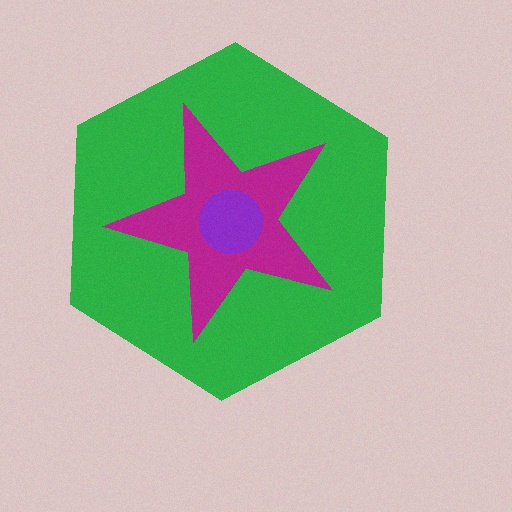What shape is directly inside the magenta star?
The purple circle.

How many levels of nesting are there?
3.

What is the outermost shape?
The green hexagon.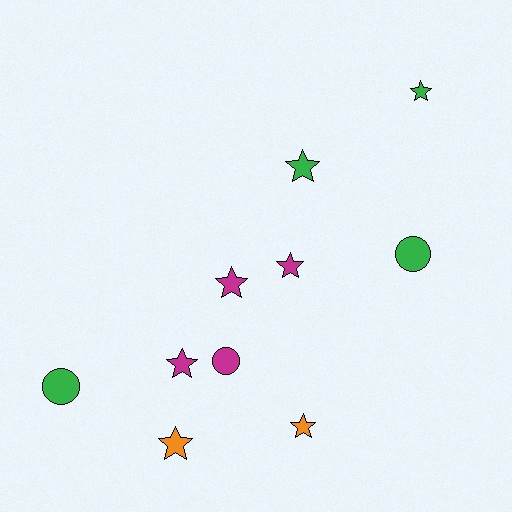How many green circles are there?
There are 2 green circles.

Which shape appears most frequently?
Star, with 7 objects.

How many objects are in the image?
There are 10 objects.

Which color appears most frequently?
Green, with 4 objects.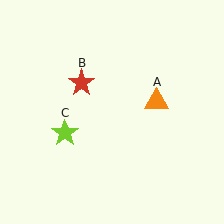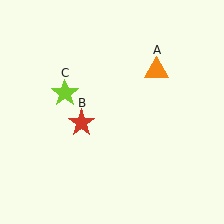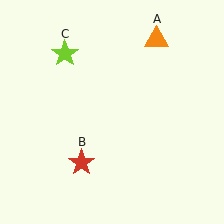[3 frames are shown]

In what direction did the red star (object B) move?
The red star (object B) moved down.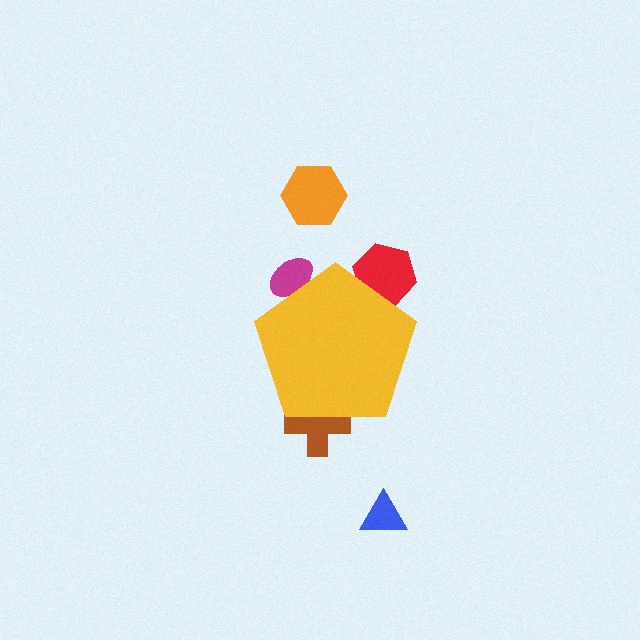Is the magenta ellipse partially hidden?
Yes, the magenta ellipse is partially hidden behind the yellow pentagon.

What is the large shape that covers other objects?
A yellow pentagon.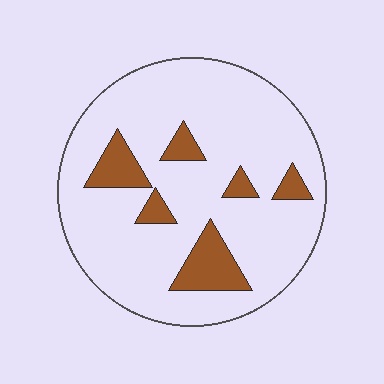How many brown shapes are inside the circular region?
6.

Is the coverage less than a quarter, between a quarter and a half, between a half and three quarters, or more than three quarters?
Less than a quarter.